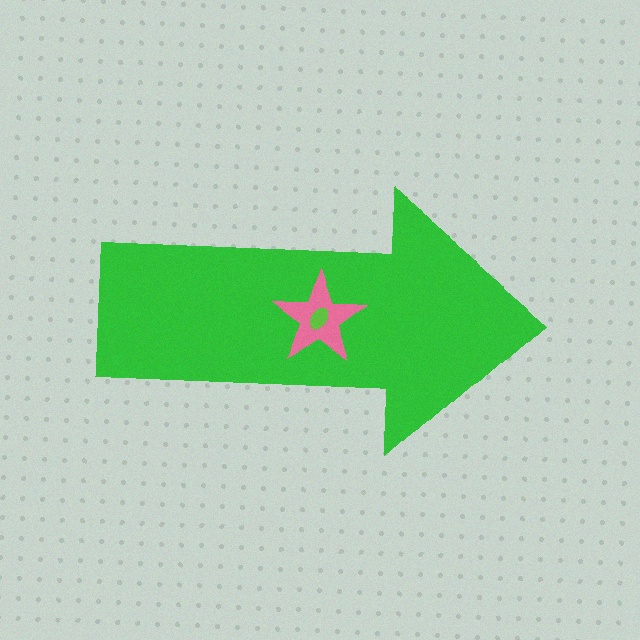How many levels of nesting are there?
3.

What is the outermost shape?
The green arrow.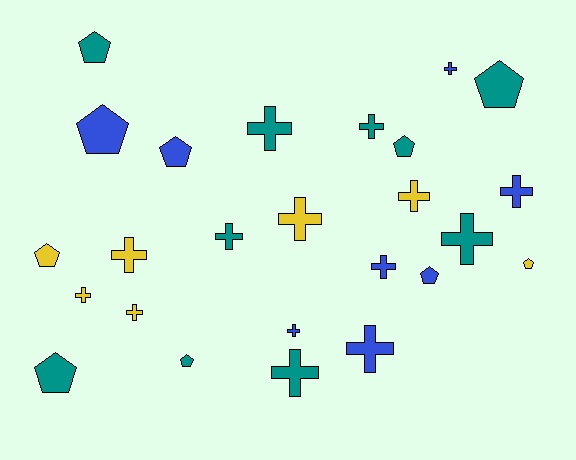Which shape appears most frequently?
Cross, with 15 objects.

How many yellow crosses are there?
There are 5 yellow crosses.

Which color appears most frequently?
Teal, with 10 objects.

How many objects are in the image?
There are 25 objects.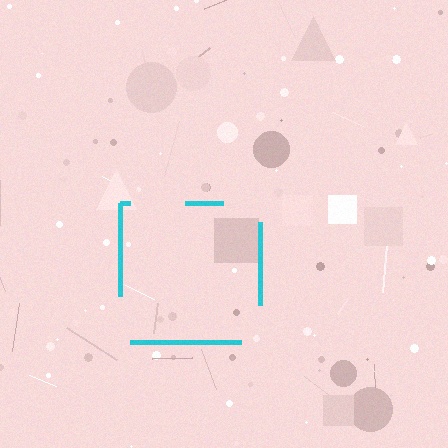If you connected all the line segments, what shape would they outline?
They would outline a square.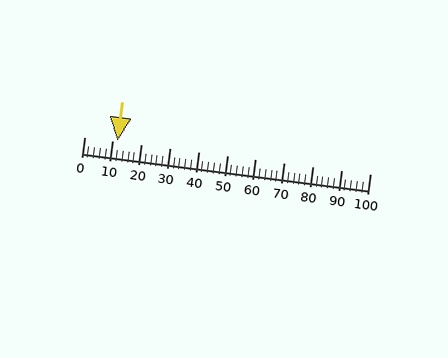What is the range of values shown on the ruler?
The ruler shows values from 0 to 100.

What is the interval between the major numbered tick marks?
The major tick marks are spaced 10 units apart.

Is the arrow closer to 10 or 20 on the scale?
The arrow is closer to 10.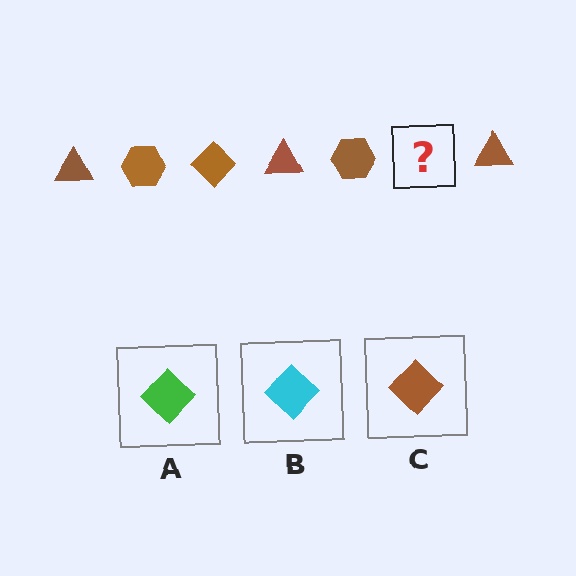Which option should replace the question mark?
Option C.